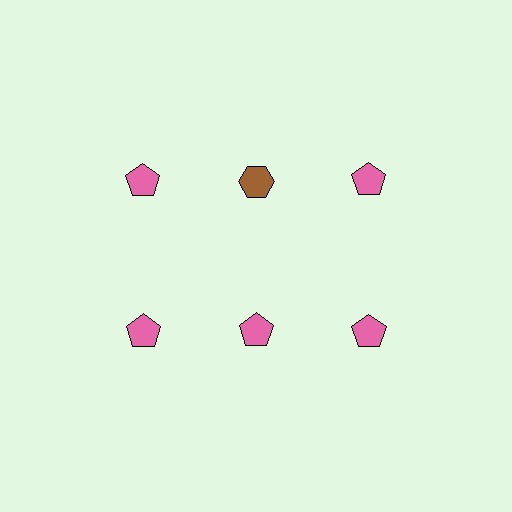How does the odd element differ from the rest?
It differs in both color (brown instead of pink) and shape (hexagon instead of pentagon).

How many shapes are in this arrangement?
There are 6 shapes arranged in a grid pattern.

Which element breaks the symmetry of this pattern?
The brown hexagon in the top row, second from left column breaks the symmetry. All other shapes are pink pentagons.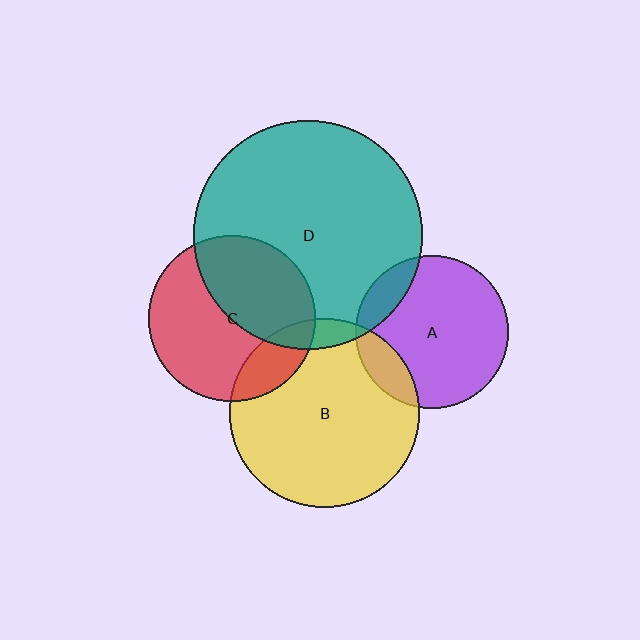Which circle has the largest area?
Circle D (teal).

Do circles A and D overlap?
Yes.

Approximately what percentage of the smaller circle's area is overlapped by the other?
Approximately 15%.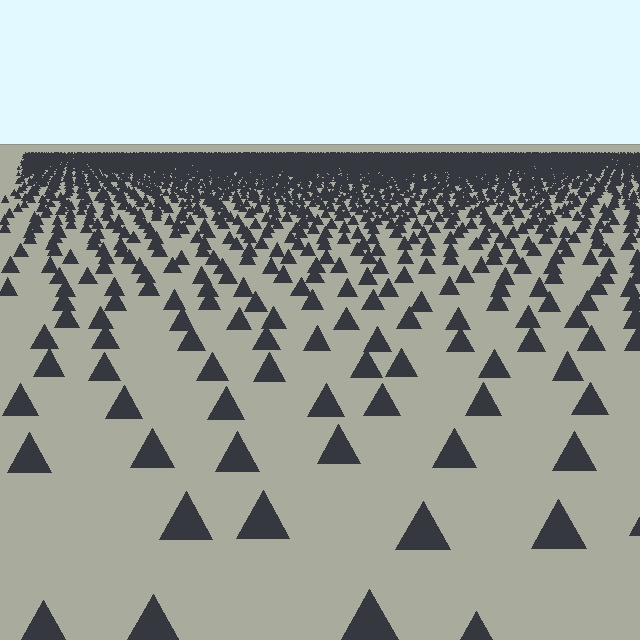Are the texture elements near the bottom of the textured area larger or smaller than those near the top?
Larger. Near the bottom, elements are closer to the viewer and appear at a bigger on-screen size.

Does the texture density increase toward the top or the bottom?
Density increases toward the top.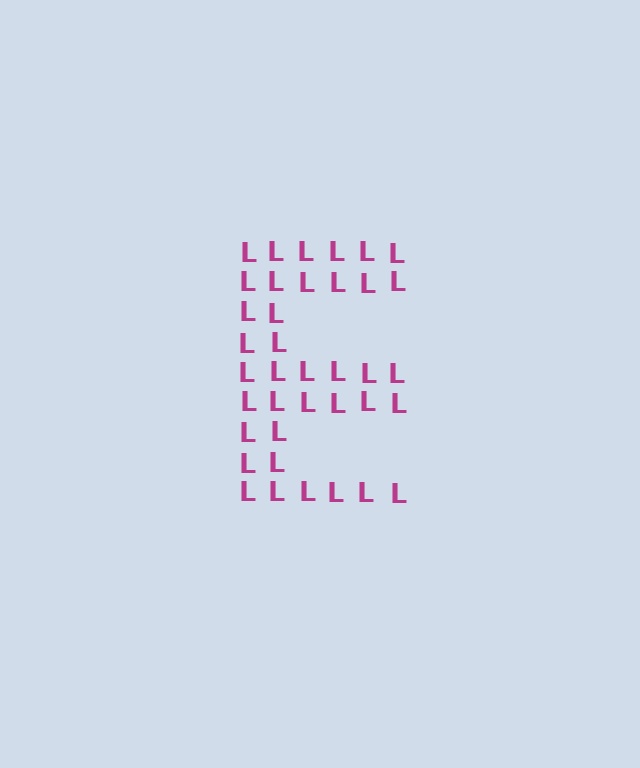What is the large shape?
The large shape is the letter E.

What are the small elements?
The small elements are letter L's.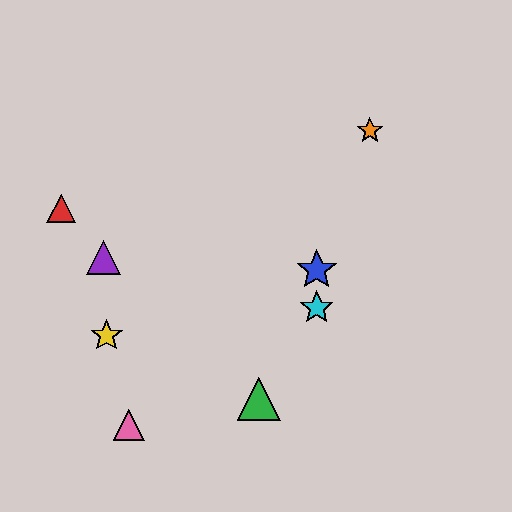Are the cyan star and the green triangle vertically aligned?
No, the cyan star is at x≈317 and the green triangle is at x≈259.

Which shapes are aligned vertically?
The blue star, the cyan star are aligned vertically.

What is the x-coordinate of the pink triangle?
The pink triangle is at x≈129.